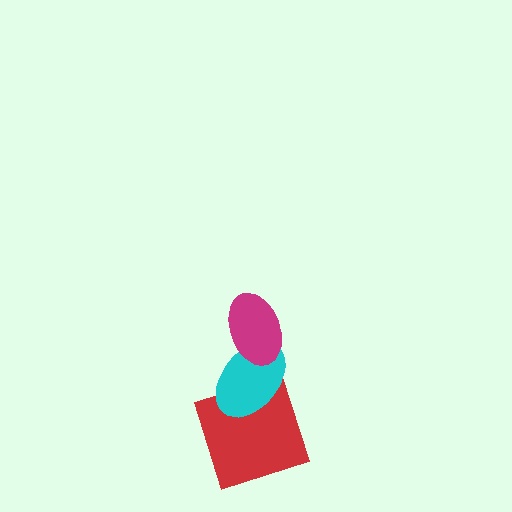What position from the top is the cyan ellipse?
The cyan ellipse is 2nd from the top.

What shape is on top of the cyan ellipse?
The magenta ellipse is on top of the cyan ellipse.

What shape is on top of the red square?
The cyan ellipse is on top of the red square.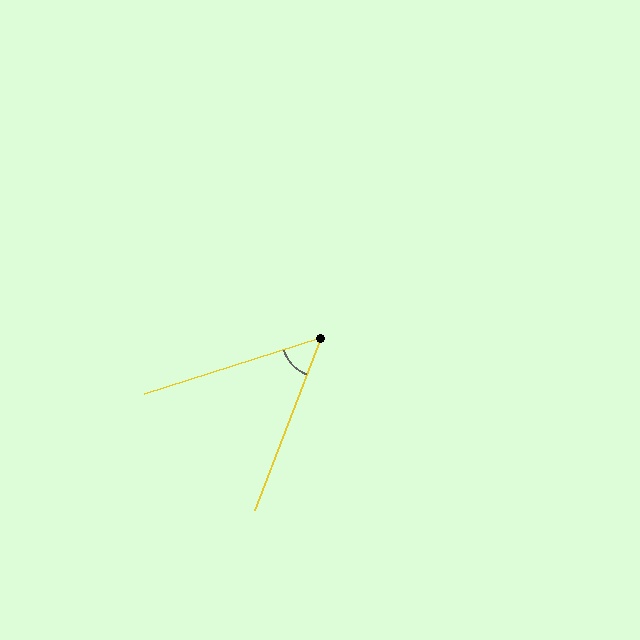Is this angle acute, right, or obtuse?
It is acute.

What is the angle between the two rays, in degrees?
Approximately 51 degrees.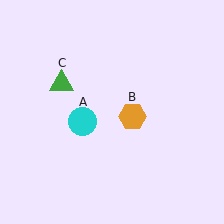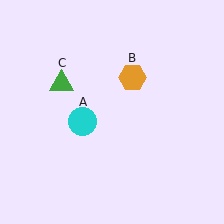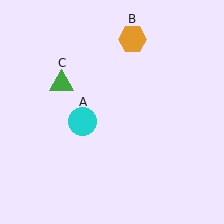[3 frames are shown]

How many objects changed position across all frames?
1 object changed position: orange hexagon (object B).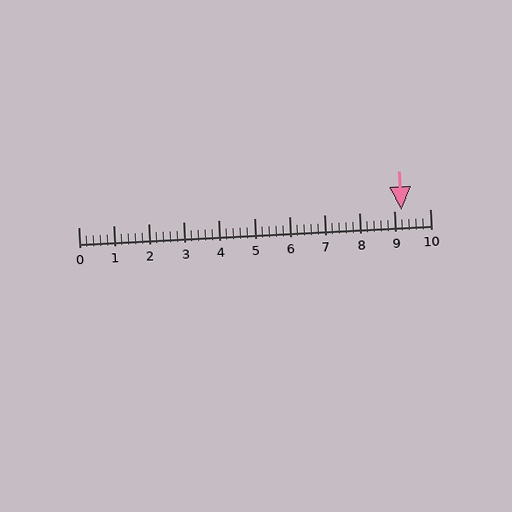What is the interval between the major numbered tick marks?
The major tick marks are spaced 1 units apart.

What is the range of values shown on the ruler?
The ruler shows values from 0 to 10.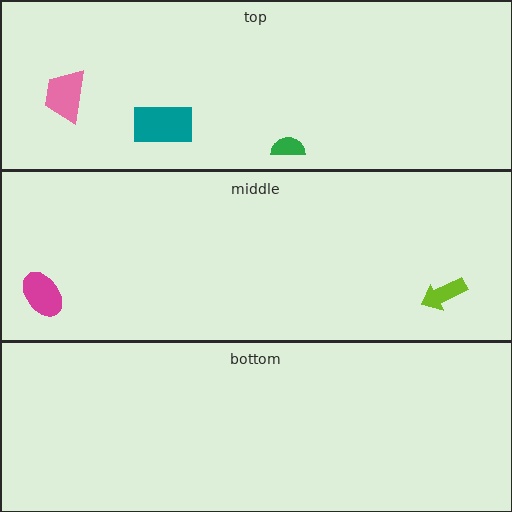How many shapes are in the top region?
3.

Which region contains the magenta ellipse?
The middle region.